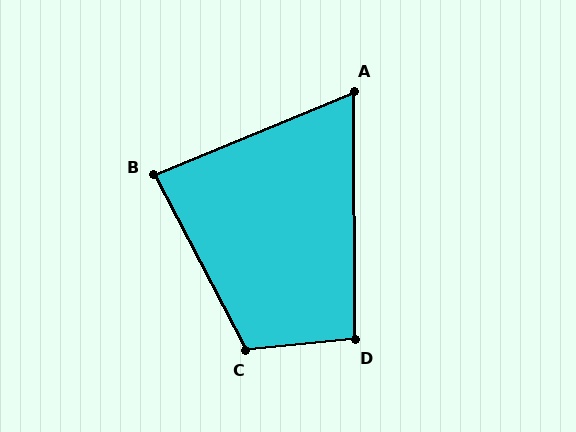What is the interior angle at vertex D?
Approximately 95 degrees (obtuse).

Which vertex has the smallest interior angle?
A, at approximately 68 degrees.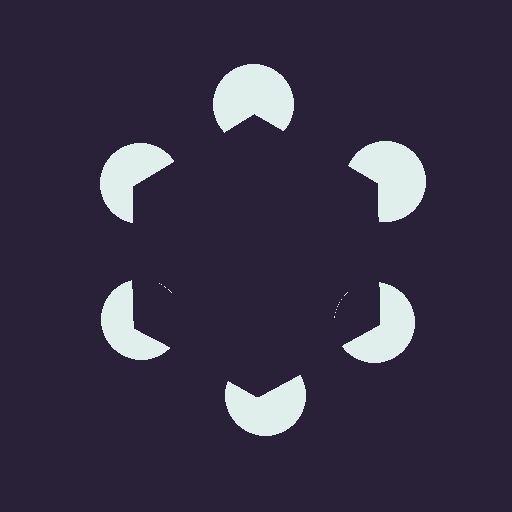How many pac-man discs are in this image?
There are 6 — one at each vertex of the illusory hexagon.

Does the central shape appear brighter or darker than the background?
It typically appears slightly darker than the background, even though no actual brightness change is drawn.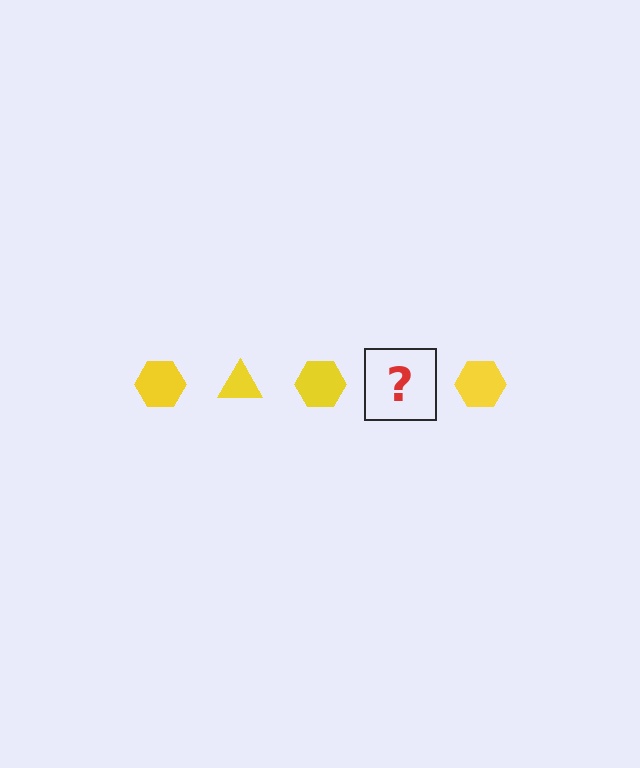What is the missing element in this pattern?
The missing element is a yellow triangle.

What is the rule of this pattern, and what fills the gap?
The rule is that the pattern cycles through hexagon, triangle shapes in yellow. The gap should be filled with a yellow triangle.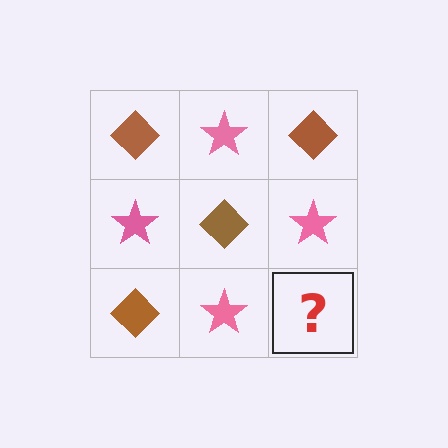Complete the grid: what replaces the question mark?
The question mark should be replaced with a brown diamond.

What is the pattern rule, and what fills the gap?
The rule is that it alternates brown diamond and pink star in a checkerboard pattern. The gap should be filled with a brown diamond.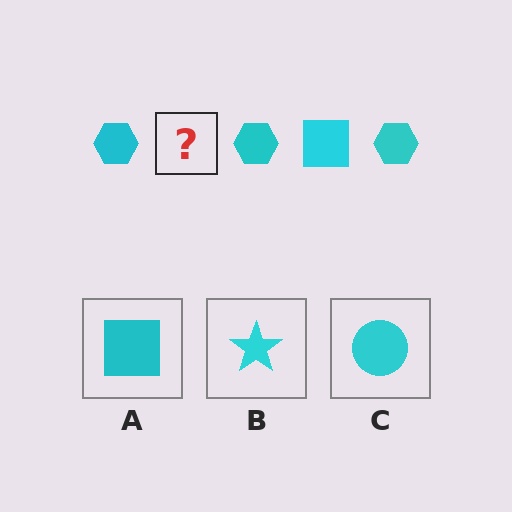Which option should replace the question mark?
Option A.